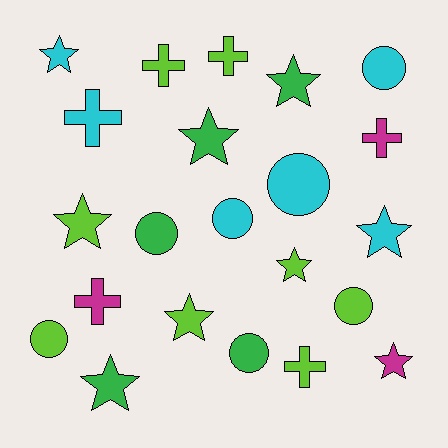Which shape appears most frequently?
Star, with 9 objects.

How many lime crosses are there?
There are 3 lime crosses.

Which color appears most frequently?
Lime, with 8 objects.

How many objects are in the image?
There are 22 objects.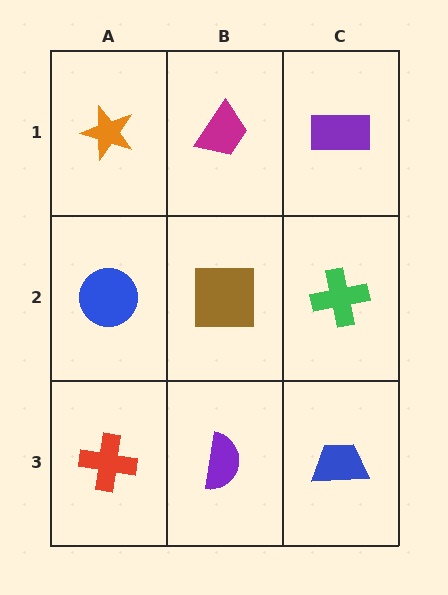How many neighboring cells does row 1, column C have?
2.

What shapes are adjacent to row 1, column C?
A green cross (row 2, column C), a magenta trapezoid (row 1, column B).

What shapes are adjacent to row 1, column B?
A brown square (row 2, column B), an orange star (row 1, column A), a purple rectangle (row 1, column C).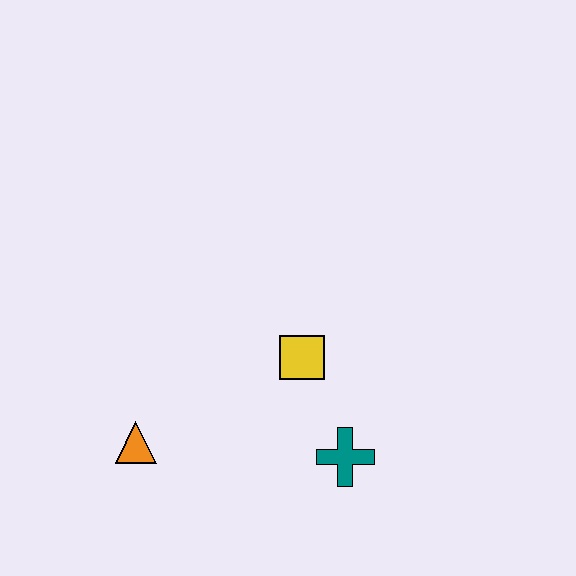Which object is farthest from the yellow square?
The orange triangle is farthest from the yellow square.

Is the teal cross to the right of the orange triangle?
Yes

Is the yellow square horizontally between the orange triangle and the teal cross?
Yes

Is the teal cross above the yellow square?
No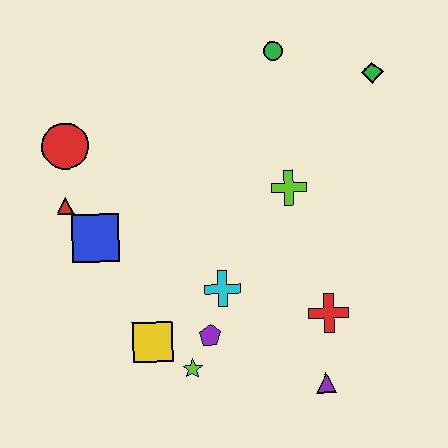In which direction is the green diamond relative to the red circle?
The green diamond is to the right of the red circle.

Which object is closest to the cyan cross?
The purple pentagon is closest to the cyan cross.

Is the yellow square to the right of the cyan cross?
No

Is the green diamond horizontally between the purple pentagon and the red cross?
No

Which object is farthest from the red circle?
The purple triangle is farthest from the red circle.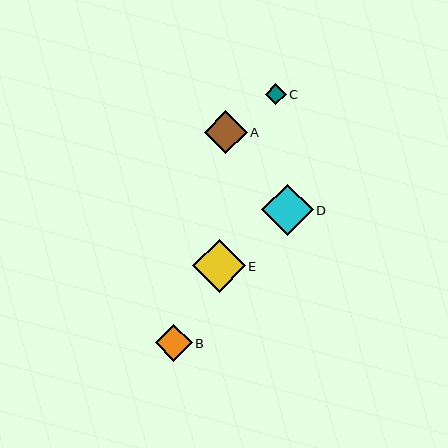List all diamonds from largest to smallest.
From largest to smallest: E, D, A, B, C.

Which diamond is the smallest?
Diamond C is the smallest with a size of approximately 21 pixels.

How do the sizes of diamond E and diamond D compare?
Diamond E and diamond D are approximately the same size.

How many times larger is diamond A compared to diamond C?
Diamond A is approximately 2.0 times the size of diamond C.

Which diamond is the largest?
Diamond E is the largest with a size of approximately 53 pixels.